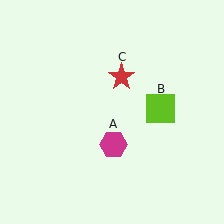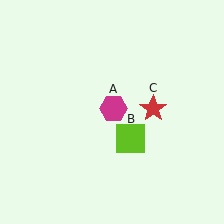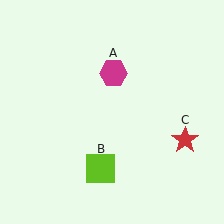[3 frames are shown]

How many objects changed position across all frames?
3 objects changed position: magenta hexagon (object A), lime square (object B), red star (object C).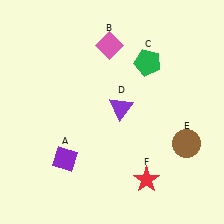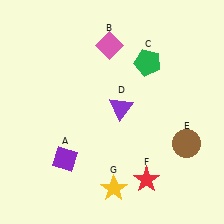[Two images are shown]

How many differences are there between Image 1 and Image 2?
There is 1 difference between the two images.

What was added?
A yellow star (G) was added in Image 2.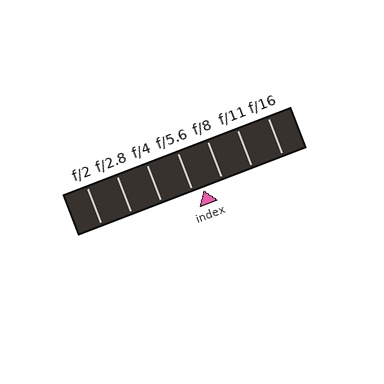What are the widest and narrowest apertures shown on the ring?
The widest aperture shown is f/2 and the narrowest is f/16.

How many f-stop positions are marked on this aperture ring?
There are 7 f-stop positions marked.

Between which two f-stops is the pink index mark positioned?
The index mark is between f/5.6 and f/8.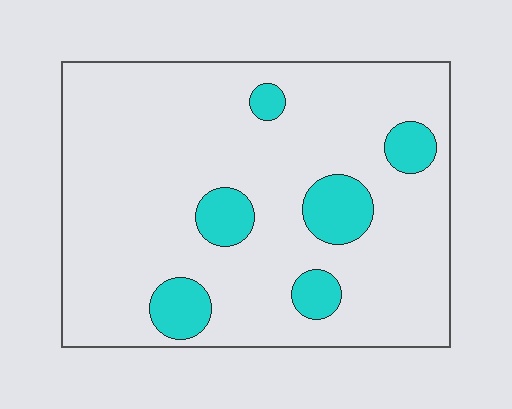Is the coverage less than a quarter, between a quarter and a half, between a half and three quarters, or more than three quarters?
Less than a quarter.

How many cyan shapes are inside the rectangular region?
6.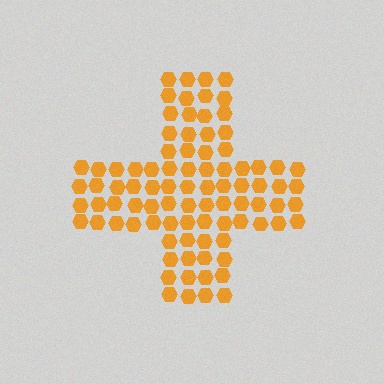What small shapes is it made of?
It is made of small hexagons.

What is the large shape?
The large shape is a cross.